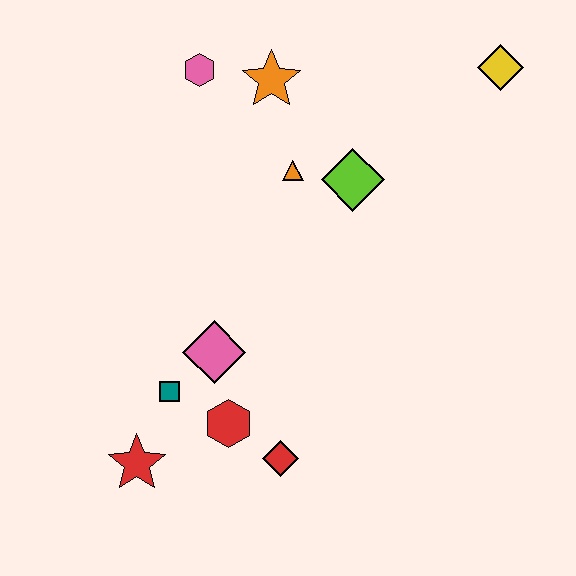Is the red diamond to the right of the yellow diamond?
No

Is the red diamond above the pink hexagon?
No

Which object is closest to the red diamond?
The red hexagon is closest to the red diamond.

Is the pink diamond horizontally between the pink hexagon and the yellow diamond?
Yes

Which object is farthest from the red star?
The yellow diamond is farthest from the red star.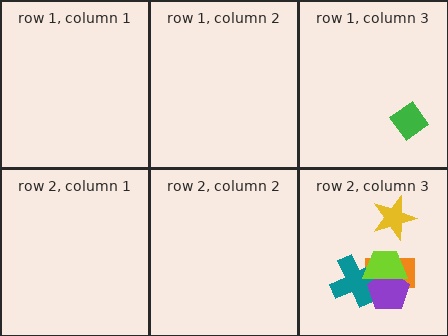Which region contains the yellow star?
The row 2, column 3 region.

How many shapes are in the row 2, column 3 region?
5.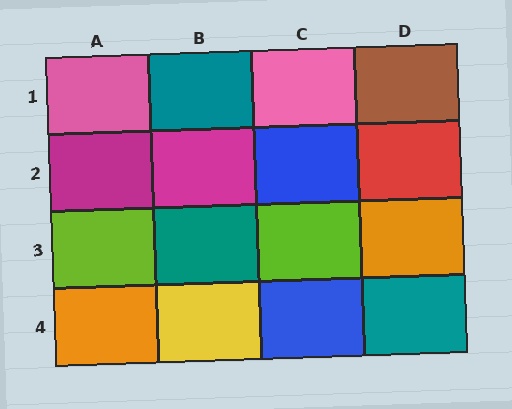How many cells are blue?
2 cells are blue.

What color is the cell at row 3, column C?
Lime.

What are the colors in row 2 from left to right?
Magenta, magenta, blue, red.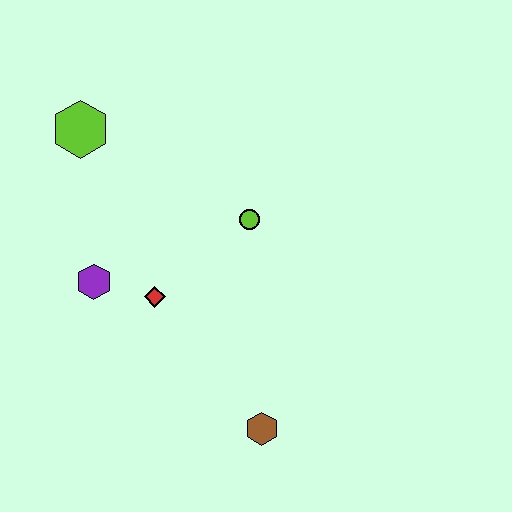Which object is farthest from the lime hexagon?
The brown hexagon is farthest from the lime hexagon.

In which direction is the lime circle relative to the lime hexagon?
The lime circle is to the right of the lime hexagon.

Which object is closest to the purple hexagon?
The red diamond is closest to the purple hexagon.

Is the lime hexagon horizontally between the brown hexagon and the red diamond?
No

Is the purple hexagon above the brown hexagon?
Yes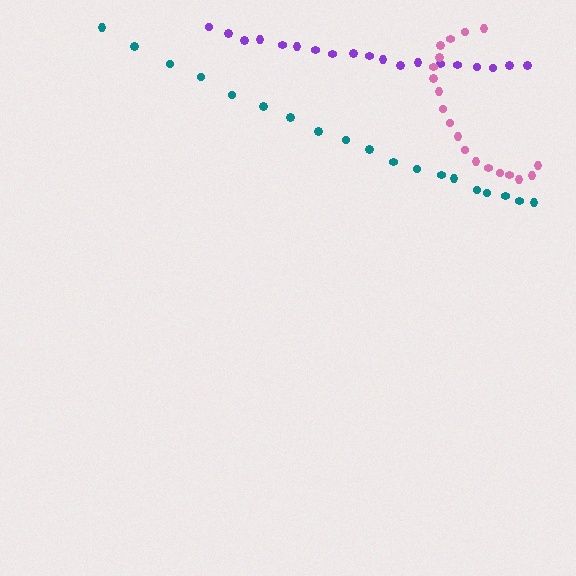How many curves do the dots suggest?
There are 3 distinct paths.